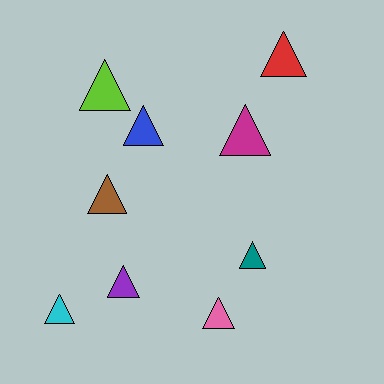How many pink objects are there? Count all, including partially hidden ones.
There is 1 pink object.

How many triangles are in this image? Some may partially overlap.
There are 9 triangles.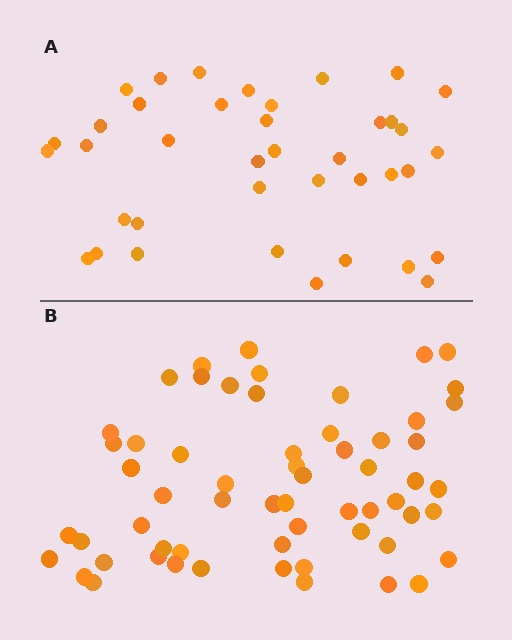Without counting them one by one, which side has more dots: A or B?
Region B (the bottom region) has more dots.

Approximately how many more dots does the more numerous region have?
Region B has approximately 20 more dots than region A.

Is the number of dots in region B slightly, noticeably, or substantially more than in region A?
Region B has substantially more. The ratio is roughly 1.5 to 1.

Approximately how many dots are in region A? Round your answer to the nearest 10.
About 40 dots. (The exact count is 39, which rounds to 40.)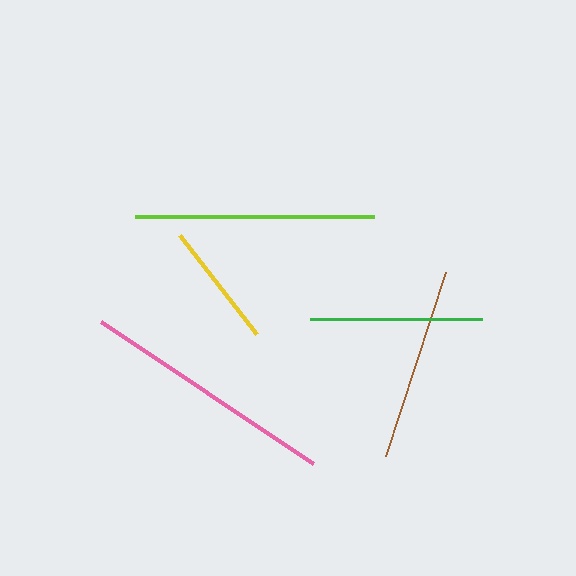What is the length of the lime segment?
The lime segment is approximately 239 pixels long.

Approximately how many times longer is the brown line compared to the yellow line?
The brown line is approximately 1.5 times the length of the yellow line.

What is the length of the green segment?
The green segment is approximately 172 pixels long.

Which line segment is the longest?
The pink line is the longest at approximately 255 pixels.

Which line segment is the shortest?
The yellow line is the shortest at approximately 125 pixels.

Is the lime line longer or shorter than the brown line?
The lime line is longer than the brown line.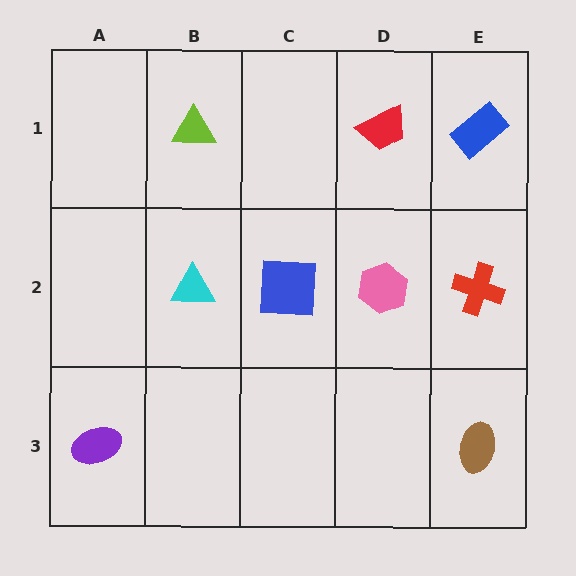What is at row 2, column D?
A pink hexagon.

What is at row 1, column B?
A lime triangle.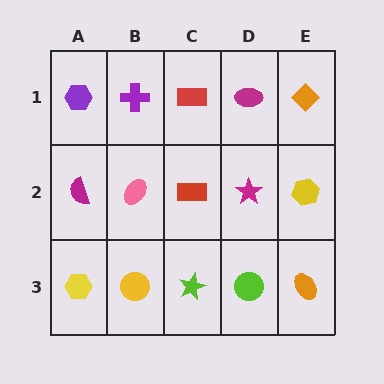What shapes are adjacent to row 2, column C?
A red rectangle (row 1, column C), a lime star (row 3, column C), a pink ellipse (row 2, column B), a magenta star (row 2, column D).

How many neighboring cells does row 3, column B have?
3.